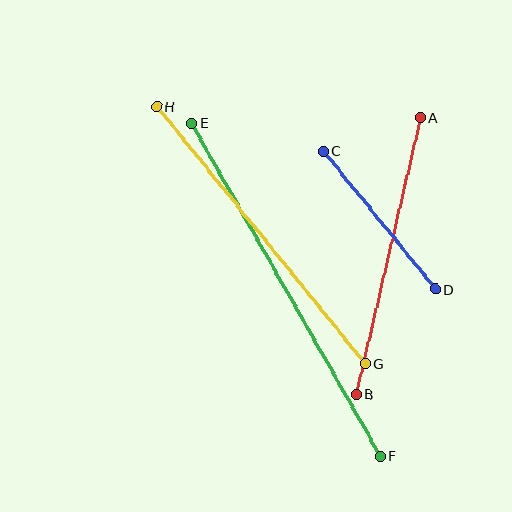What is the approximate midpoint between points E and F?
The midpoint is at approximately (286, 290) pixels.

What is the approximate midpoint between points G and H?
The midpoint is at approximately (261, 235) pixels.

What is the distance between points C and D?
The distance is approximately 177 pixels.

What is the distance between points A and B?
The distance is approximately 284 pixels.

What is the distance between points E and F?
The distance is approximately 382 pixels.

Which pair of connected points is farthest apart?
Points E and F are farthest apart.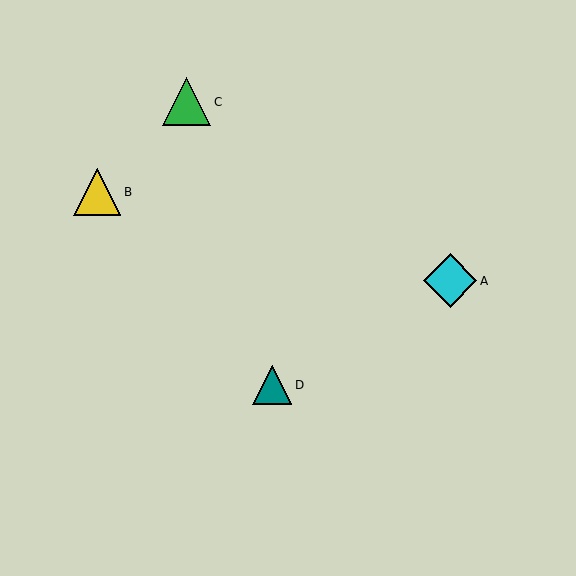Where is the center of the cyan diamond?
The center of the cyan diamond is at (450, 281).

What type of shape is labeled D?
Shape D is a teal triangle.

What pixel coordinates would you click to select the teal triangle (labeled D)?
Click at (272, 385) to select the teal triangle D.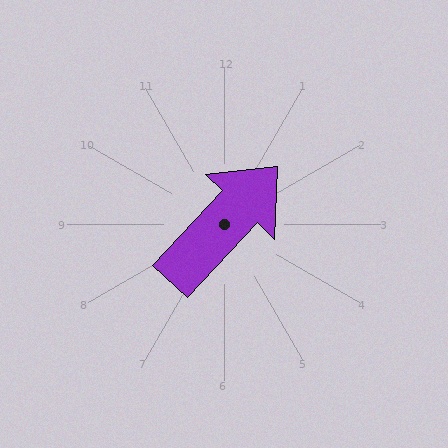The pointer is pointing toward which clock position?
Roughly 1 o'clock.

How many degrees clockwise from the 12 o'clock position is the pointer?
Approximately 43 degrees.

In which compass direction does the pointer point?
Northeast.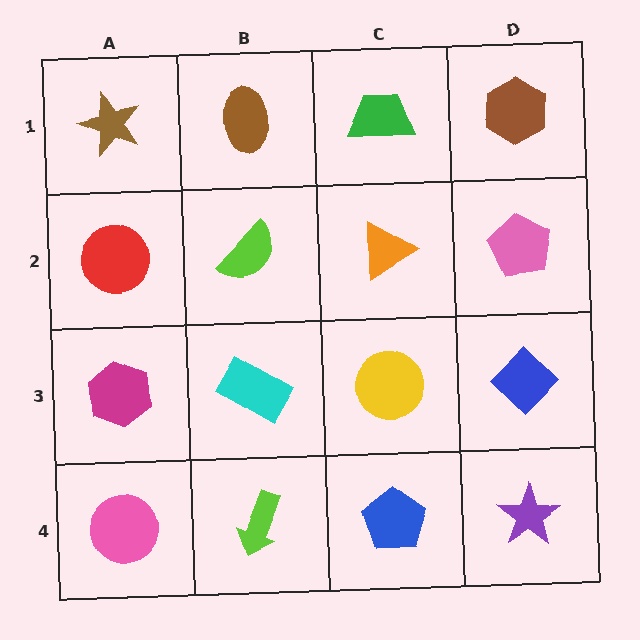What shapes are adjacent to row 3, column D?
A pink pentagon (row 2, column D), a purple star (row 4, column D), a yellow circle (row 3, column C).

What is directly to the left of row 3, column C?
A cyan rectangle.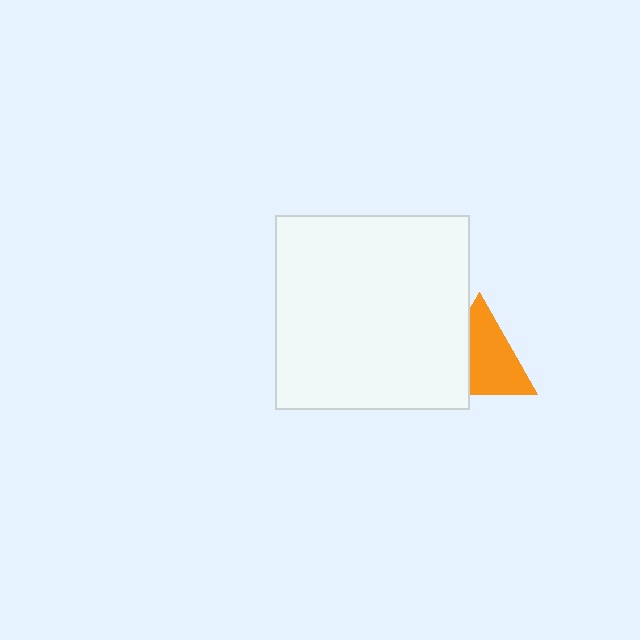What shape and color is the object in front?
The object in front is a white square.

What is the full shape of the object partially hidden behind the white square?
The partially hidden object is an orange triangle.